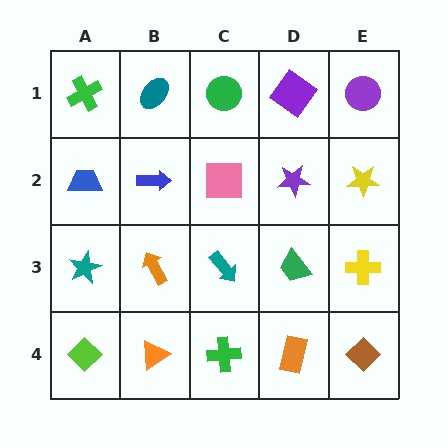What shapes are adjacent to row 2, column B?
A teal ellipse (row 1, column B), an orange arrow (row 3, column B), a blue trapezoid (row 2, column A), a pink square (row 2, column C).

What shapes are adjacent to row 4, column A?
A teal star (row 3, column A), an orange triangle (row 4, column B).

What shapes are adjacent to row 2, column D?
A purple diamond (row 1, column D), a green trapezoid (row 3, column D), a pink square (row 2, column C), a yellow star (row 2, column E).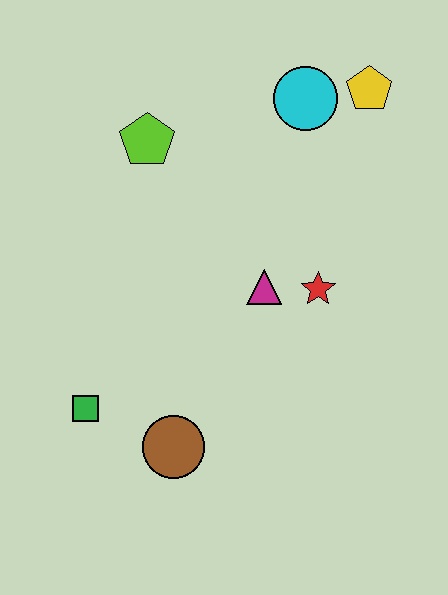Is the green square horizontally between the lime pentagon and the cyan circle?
No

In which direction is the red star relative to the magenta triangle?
The red star is to the right of the magenta triangle.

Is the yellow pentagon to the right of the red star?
Yes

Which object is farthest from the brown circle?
The yellow pentagon is farthest from the brown circle.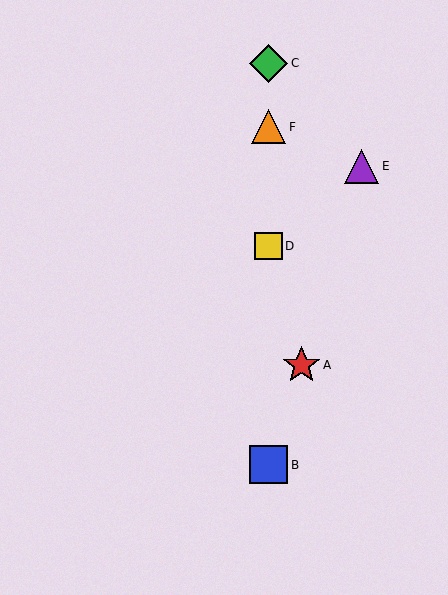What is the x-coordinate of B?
Object B is at x≈269.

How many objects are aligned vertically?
4 objects (B, C, D, F) are aligned vertically.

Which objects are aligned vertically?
Objects B, C, D, F are aligned vertically.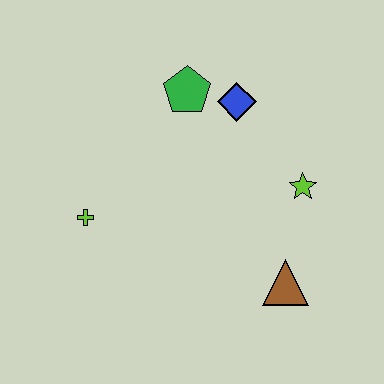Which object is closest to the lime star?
The brown triangle is closest to the lime star.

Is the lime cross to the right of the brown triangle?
No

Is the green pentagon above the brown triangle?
Yes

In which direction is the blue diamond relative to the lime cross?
The blue diamond is to the right of the lime cross.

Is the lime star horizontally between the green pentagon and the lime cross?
No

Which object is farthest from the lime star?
The lime cross is farthest from the lime star.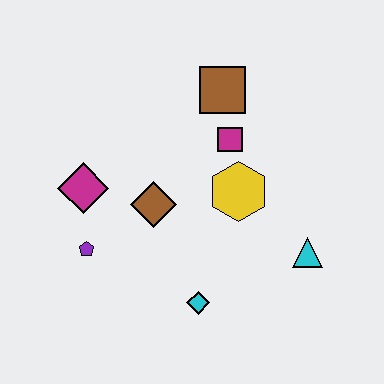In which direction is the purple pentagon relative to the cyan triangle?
The purple pentagon is to the left of the cyan triangle.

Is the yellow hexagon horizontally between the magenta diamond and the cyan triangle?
Yes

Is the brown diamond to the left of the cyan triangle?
Yes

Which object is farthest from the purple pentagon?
The cyan triangle is farthest from the purple pentagon.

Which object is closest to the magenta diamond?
The purple pentagon is closest to the magenta diamond.